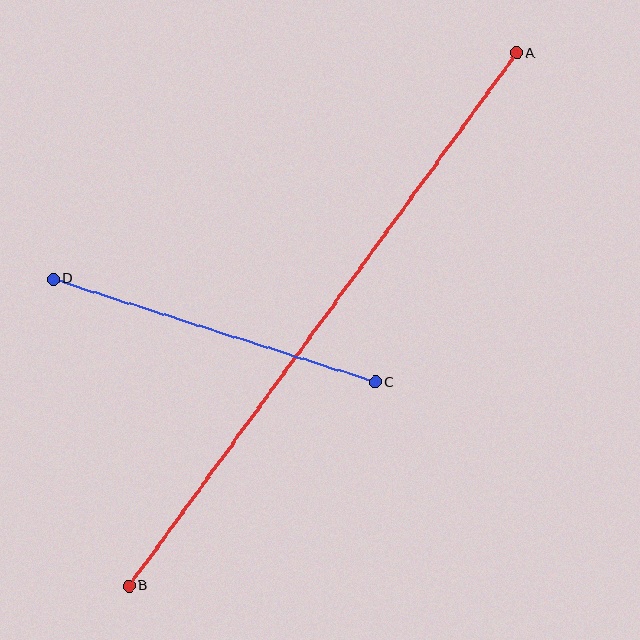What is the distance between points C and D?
The distance is approximately 338 pixels.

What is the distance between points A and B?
The distance is approximately 659 pixels.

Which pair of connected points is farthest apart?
Points A and B are farthest apart.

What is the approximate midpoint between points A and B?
The midpoint is at approximately (323, 319) pixels.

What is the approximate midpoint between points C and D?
The midpoint is at approximately (214, 331) pixels.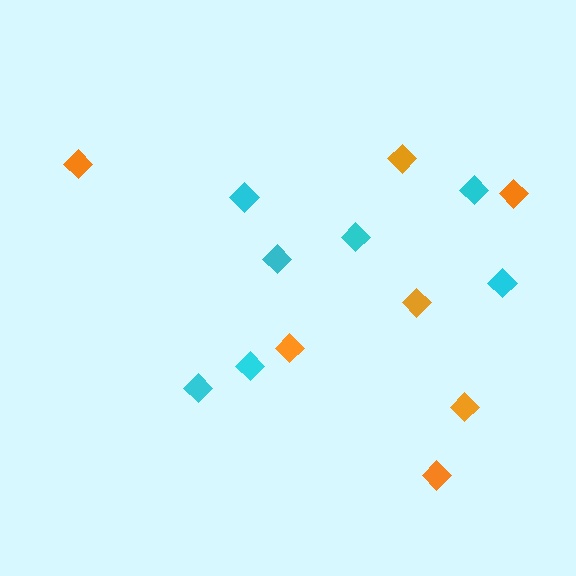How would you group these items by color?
There are 2 groups: one group of cyan diamonds (7) and one group of orange diamonds (7).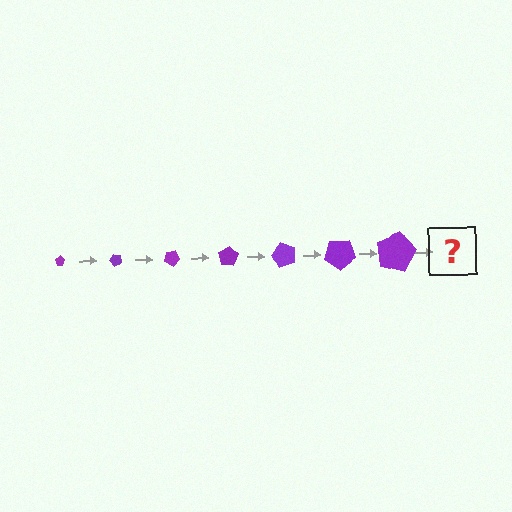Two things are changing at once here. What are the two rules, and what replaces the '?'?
The two rules are that the pentagon grows larger each step and it rotates 50 degrees each step. The '?' should be a pentagon, larger than the previous one and rotated 350 degrees from the start.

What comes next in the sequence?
The next element should be a pentagon, larger than the previous one and rotated 350 degrees from the start.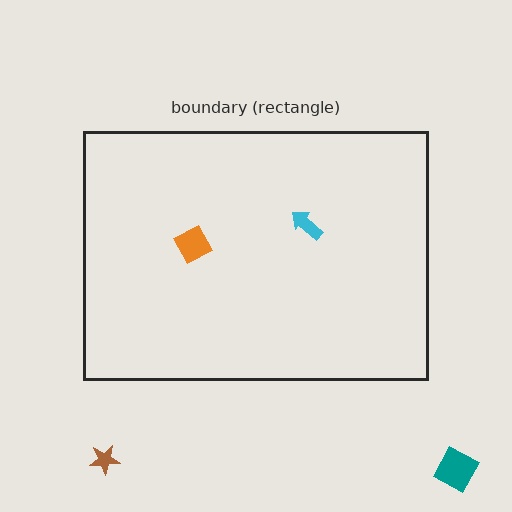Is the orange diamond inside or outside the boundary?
Inside.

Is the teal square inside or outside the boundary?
Outside.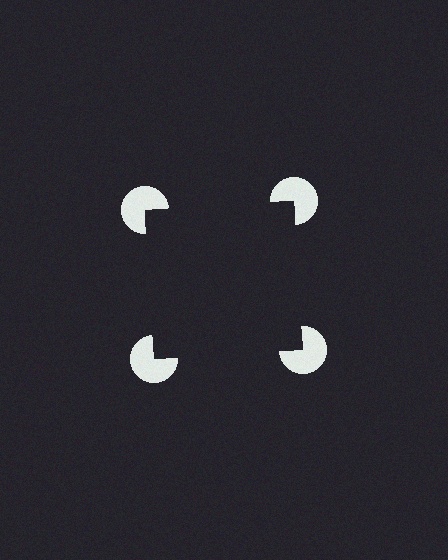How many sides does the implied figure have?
4 sides.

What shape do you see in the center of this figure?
An illusory square — its edges are inferred from the aligned wedge cuts in the pac-man discs, not physically drawn.